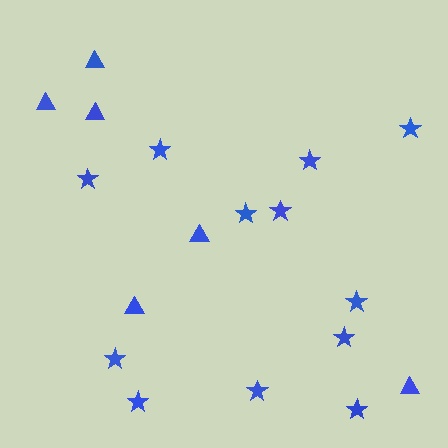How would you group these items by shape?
There are 2 groups: one group of stars (12) and one group of triangles (6).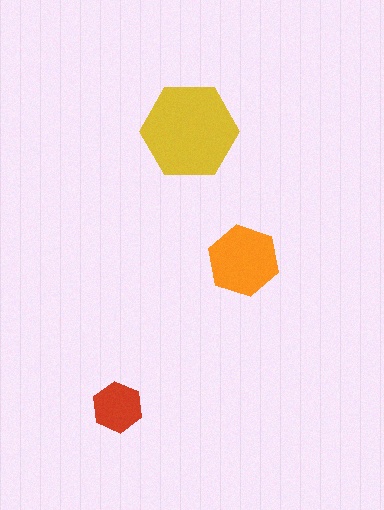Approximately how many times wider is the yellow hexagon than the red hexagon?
About 2 times wider.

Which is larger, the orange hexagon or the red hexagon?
The orange one.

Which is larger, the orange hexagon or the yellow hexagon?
The yellow one.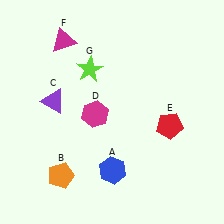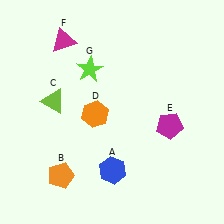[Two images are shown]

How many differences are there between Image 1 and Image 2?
There are 3 differences between the two images.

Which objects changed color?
C changed from purple to lime. D changed from magenta to orange. E changed from red to magenta.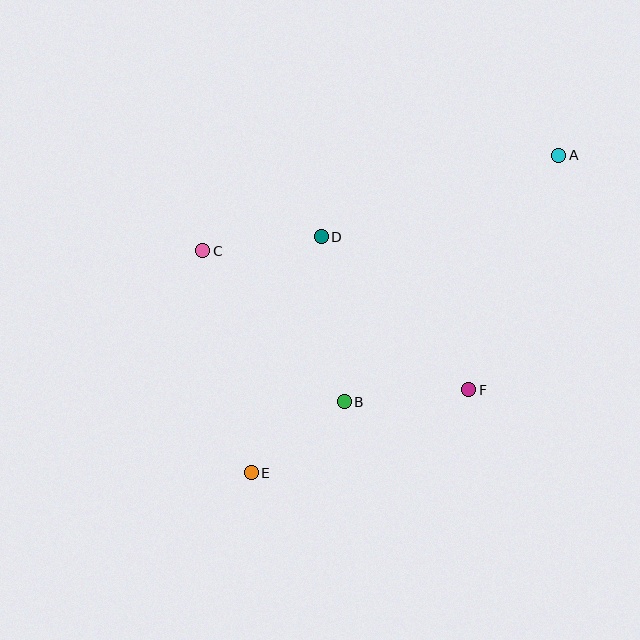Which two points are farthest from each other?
Points A and E are farthest from each other.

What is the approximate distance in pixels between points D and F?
The distance between D and F is approximately 212 pixels.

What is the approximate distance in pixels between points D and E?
The distance between D and E is approximately 246 pixels.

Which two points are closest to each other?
Points B and E are closest to each other.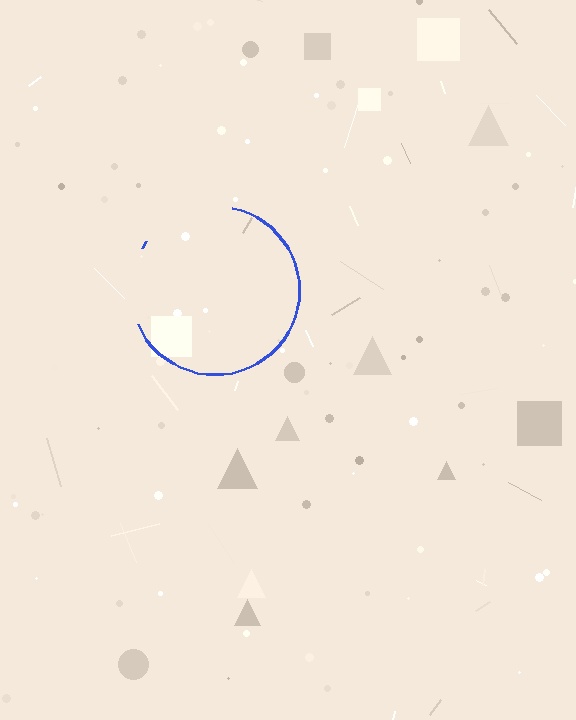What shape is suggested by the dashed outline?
The dashed outline suggests a circle.